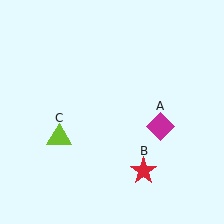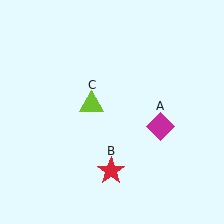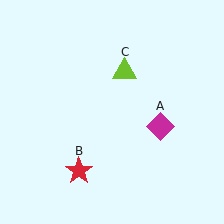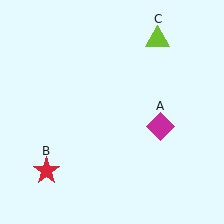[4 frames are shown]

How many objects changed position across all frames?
2 objects changed position: red star (object B), lime triangle (object C).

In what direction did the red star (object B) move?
The red star (object B) moved left.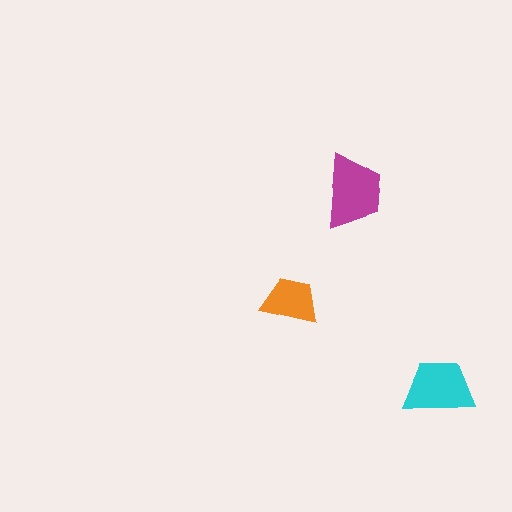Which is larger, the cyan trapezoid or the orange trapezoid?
The cyan one.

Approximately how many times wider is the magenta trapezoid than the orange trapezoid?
About 1.5 times wider.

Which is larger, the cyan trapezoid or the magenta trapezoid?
The magenta one.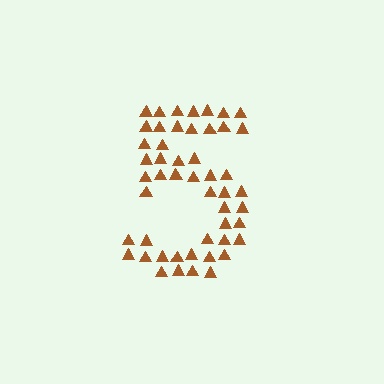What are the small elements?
The small elements are triangles.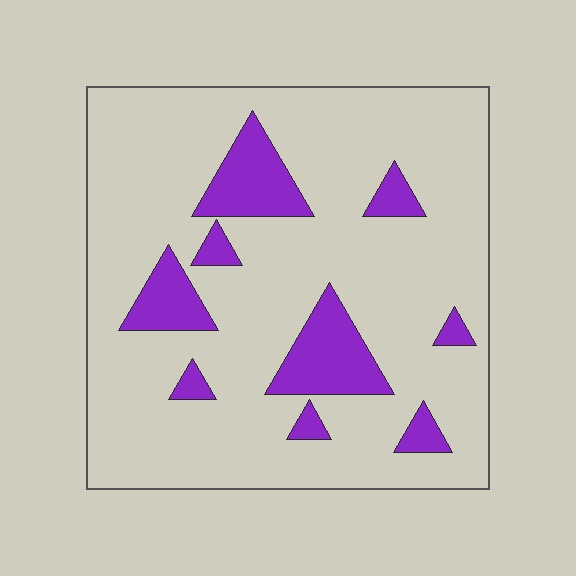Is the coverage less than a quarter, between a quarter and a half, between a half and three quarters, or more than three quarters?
Less than a quarter.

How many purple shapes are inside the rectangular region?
9.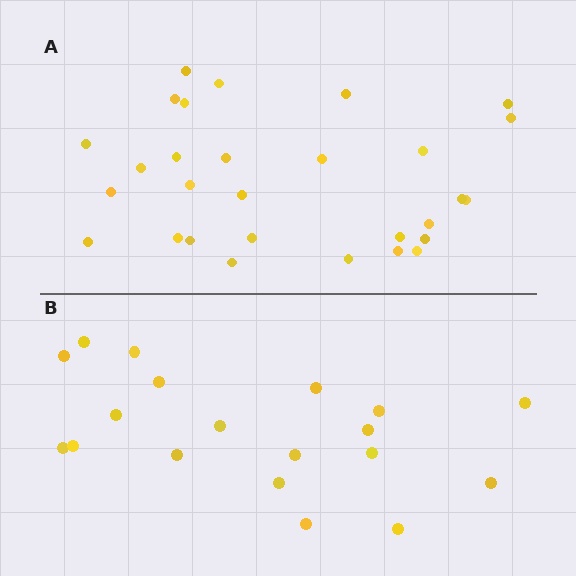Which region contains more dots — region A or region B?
Region A (the top region) has more dots.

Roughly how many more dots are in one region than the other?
Region A has roughly 10 or so more dots than region B.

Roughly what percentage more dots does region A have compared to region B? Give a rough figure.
About 55% more.